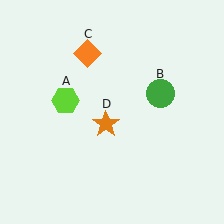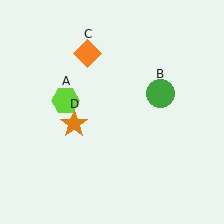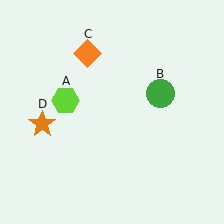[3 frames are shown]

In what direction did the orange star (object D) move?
The orange star (object D) moved left.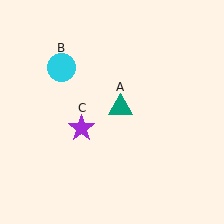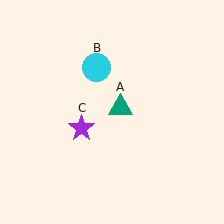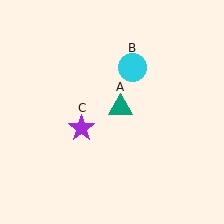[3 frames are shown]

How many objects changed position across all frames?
1 object changed position: cyan circle (object B).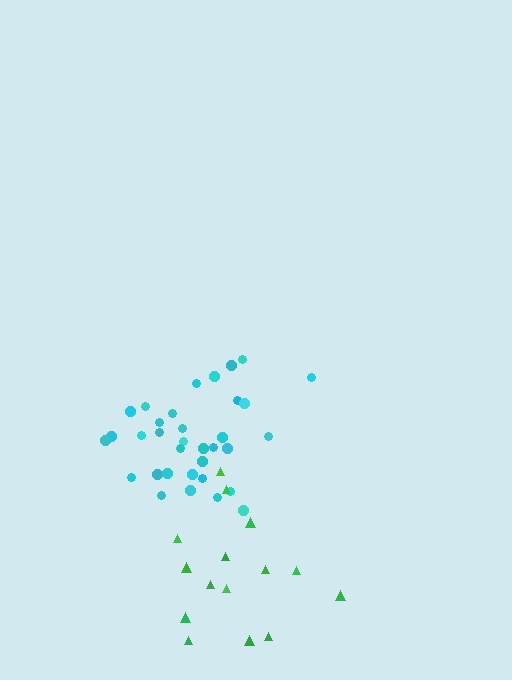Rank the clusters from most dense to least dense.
cyan, green.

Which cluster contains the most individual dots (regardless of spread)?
Cyan (34).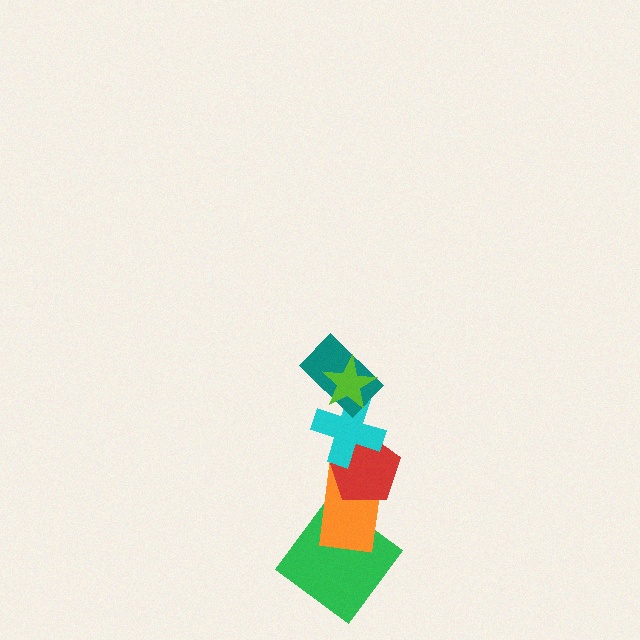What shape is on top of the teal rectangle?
The lime star is on top of the teal rectangle.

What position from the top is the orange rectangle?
The orange rectangle is 5th from the top.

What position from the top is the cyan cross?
The cyan cross is 3rd from the top.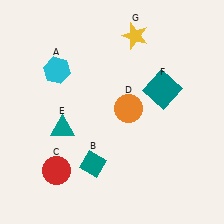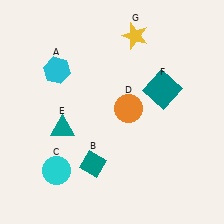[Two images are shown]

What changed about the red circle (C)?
In Image 1, C is red. In Image 2, it changed to cyan.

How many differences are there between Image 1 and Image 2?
There is 1 difference between the two images.